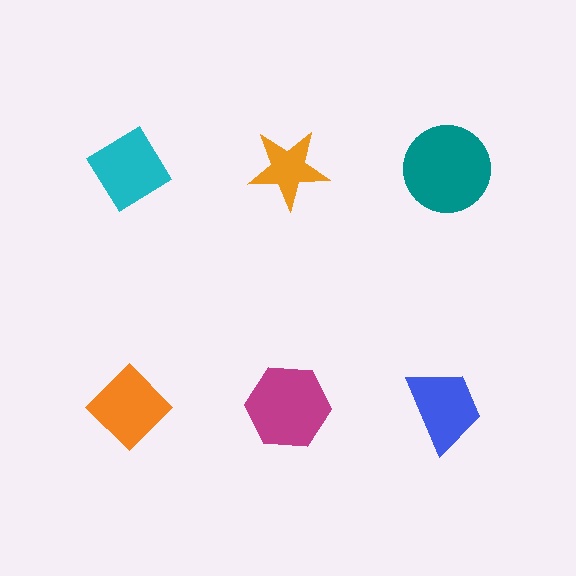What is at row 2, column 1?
An orange diamond.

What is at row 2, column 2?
A magenta hexagon.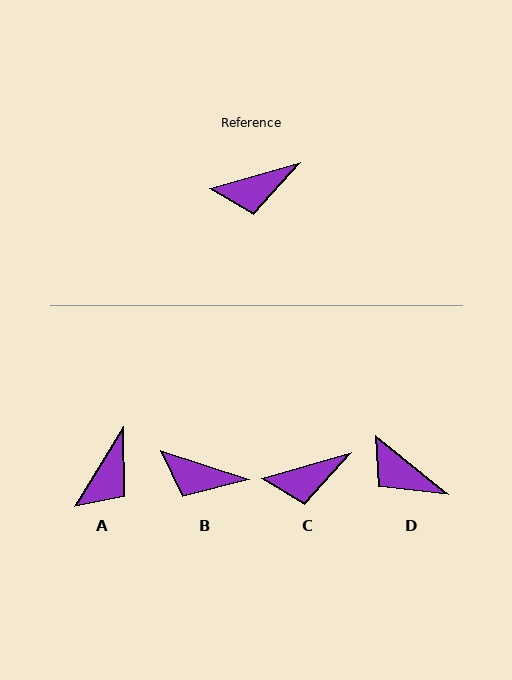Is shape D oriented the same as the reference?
No, it is off by about 55 degrees.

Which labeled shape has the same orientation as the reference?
C.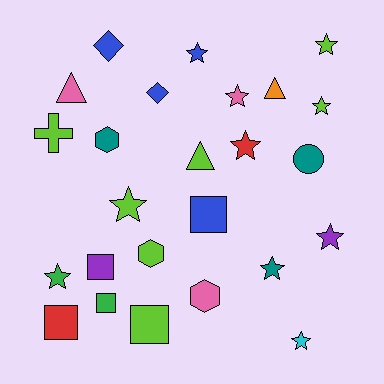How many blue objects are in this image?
There are 4 blue objects.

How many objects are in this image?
There are 25 objects.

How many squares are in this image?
There are 5 squares.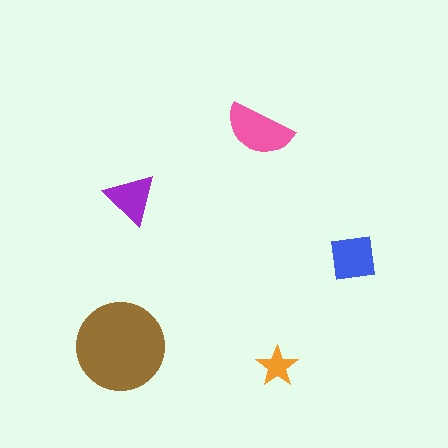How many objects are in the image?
There are 5 objects in the image.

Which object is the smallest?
The orange star.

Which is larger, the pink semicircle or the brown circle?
The brown circle.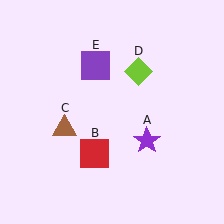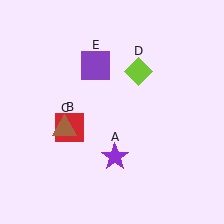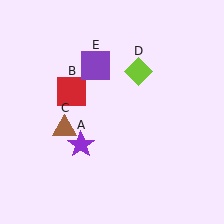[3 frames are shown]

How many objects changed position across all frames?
2 objects changed position: purple star (object A), red square (object B).